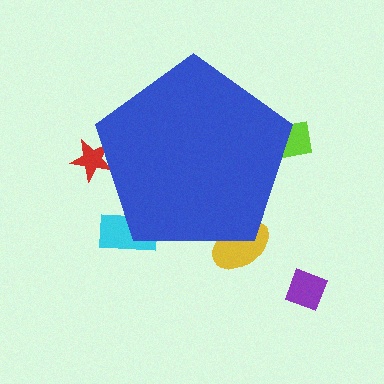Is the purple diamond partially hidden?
No, the purple diamond is fully visible.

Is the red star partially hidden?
Yes, the red star is partially hidden behind the blue pentagon.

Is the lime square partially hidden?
Yes, the lime square is partially hidden behind the blue pentagon.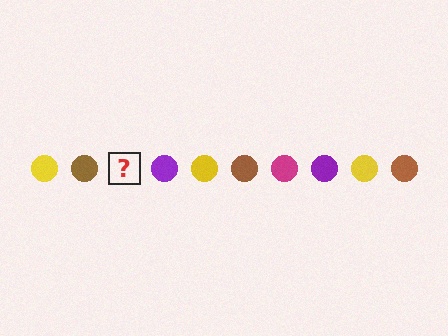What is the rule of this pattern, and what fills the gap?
The rule is that the pattern cycles through yellow, brown, magenta, purple circles. The gap should be filled with a magenta circle.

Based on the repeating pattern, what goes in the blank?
The blank should be a magenta circle.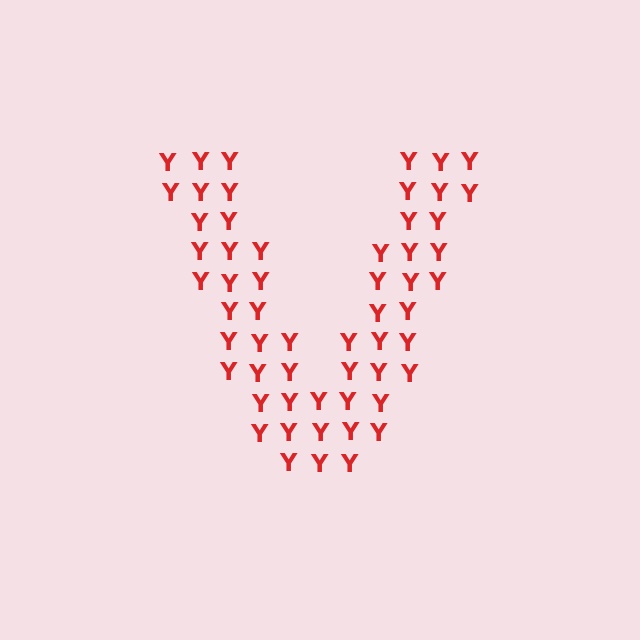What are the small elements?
The small elements are letter Y's.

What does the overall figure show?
The overall figure shows the letter V.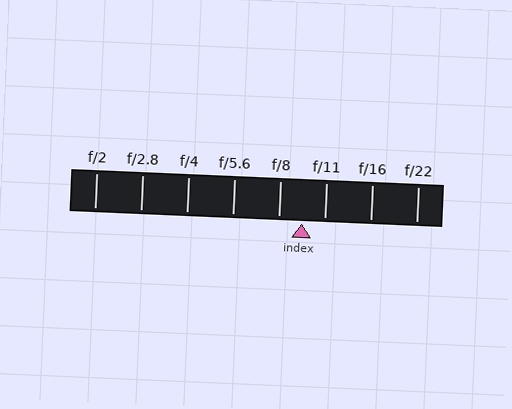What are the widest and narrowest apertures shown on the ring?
The widest aperture shown is f/2 and the narrowest is f/22.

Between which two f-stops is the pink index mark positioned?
The index mark is between f/8 and f/11.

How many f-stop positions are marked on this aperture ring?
There are 8 f-stop positions marked.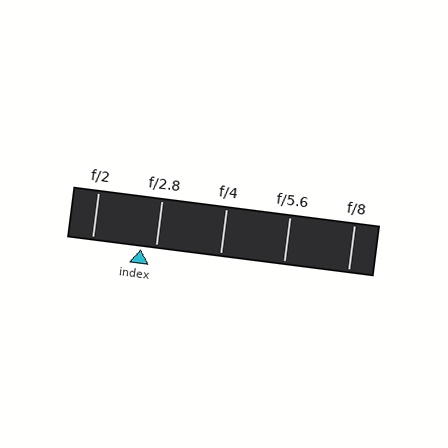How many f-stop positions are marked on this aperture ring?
There are 5 f-stop positions marked.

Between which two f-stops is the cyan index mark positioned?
The index mark is between f/2 and f/2.8.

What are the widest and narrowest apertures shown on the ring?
The widest aperture shown is f/2 and the narrowest is f/8.